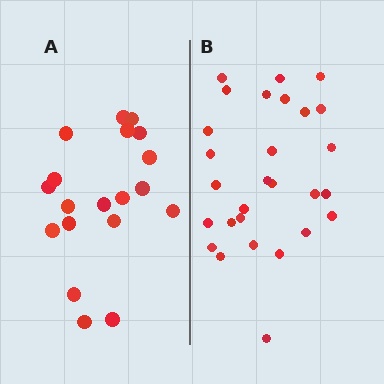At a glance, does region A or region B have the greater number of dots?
Region B (the right region) has more dots.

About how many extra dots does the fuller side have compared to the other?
Region B has roughly 8 or so more dots than region A.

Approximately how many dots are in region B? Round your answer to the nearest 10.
About 30 dots. (The exact count is 28, which rounds to 30.)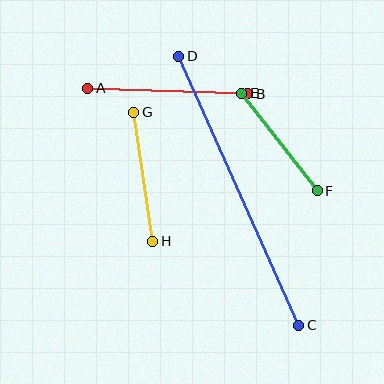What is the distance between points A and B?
The distance is approximately 160 pixels.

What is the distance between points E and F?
The distance is approximately 123 pixels.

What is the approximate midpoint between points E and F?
The midpoint is at approximately (280, 142) pixels.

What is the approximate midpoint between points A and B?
The midpoint is at approximately (168, 91) pixels.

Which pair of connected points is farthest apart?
Points C and D are farthest apart.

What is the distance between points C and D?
The distance is approximately 294 pixels.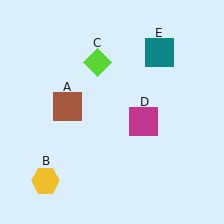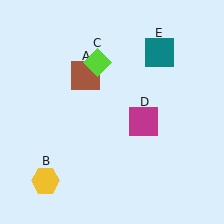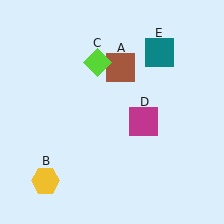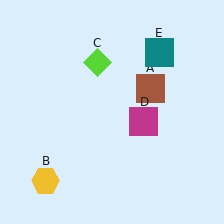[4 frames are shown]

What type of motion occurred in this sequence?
The brown square (object A) rotated clockwise around the center of the scene.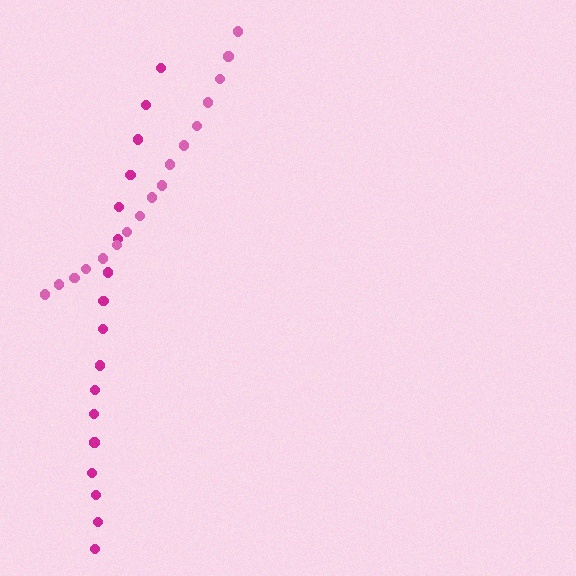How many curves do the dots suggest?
There are 2 distinct paths.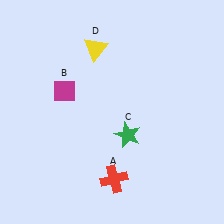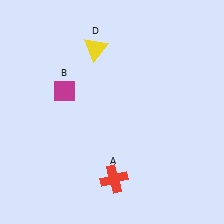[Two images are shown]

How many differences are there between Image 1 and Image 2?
There is 1 difference between the two images.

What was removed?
The green star (C) was removed in Image 2.